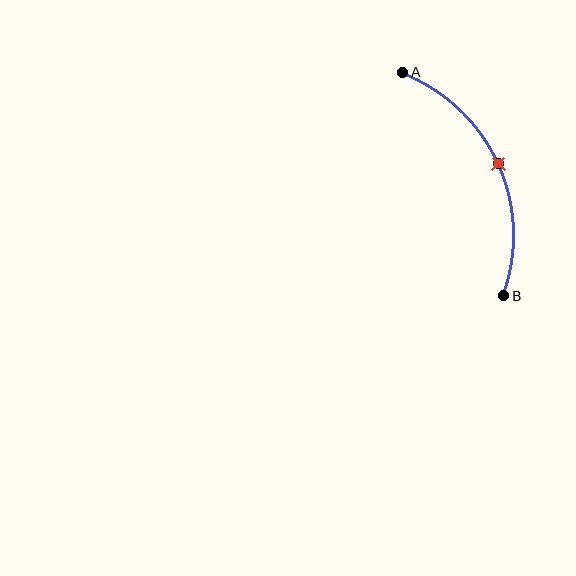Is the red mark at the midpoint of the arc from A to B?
Yes. The red mark lies on the arc at equal arc-length from both A and B — it is the arc midpoint.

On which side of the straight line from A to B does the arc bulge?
The arc bulges to the right of the straight line connecting A and B.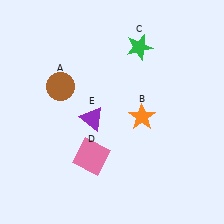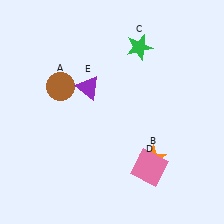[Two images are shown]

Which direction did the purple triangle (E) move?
The purple triangle (E) moved up.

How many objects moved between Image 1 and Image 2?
3 objects moved between the two images.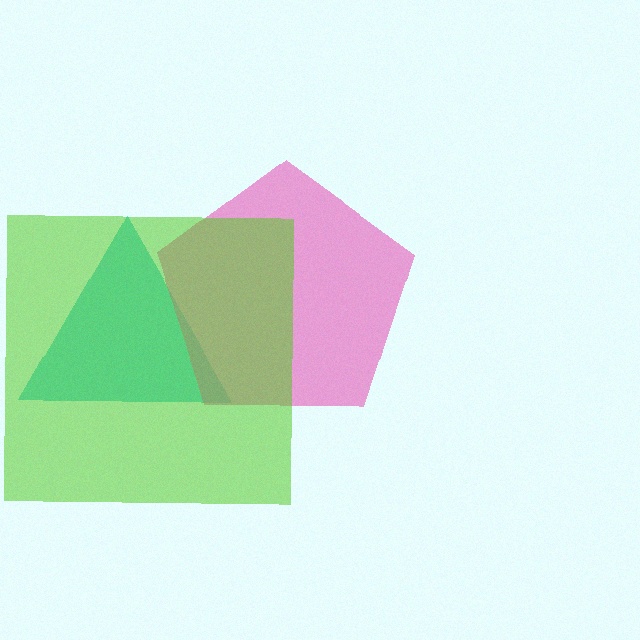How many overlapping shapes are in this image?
There are 3 overlapping shapes in the image.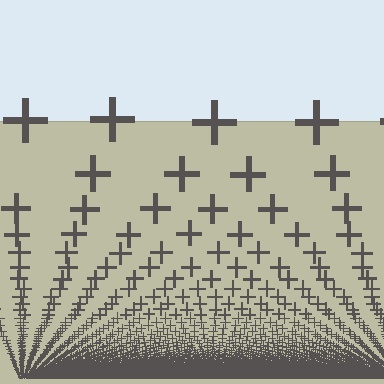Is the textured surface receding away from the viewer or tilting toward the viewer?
The surface appears to tilt toward the viewer. Texture elements get larger and sparser toward the top.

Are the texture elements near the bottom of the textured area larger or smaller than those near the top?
Smaller. The gradient is inverted — elements near the bottom are smaller and denser.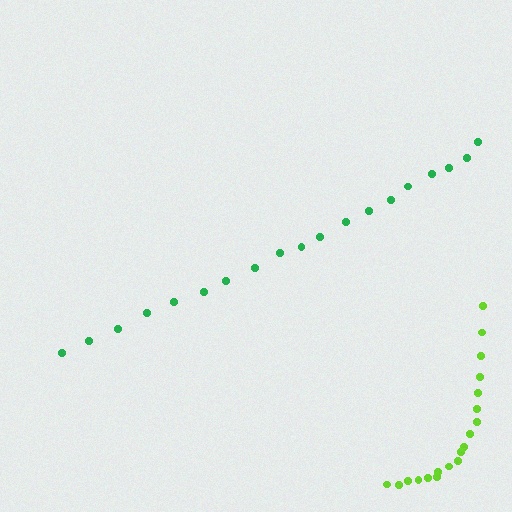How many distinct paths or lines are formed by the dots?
There are 2 distinct paths.